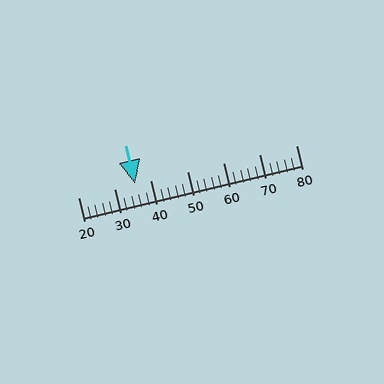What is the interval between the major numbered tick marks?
The major tick marks are spaced 10 units apart.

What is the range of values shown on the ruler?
The ruler shows values from 20 to 80.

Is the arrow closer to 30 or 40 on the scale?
The arrow is closer to 40.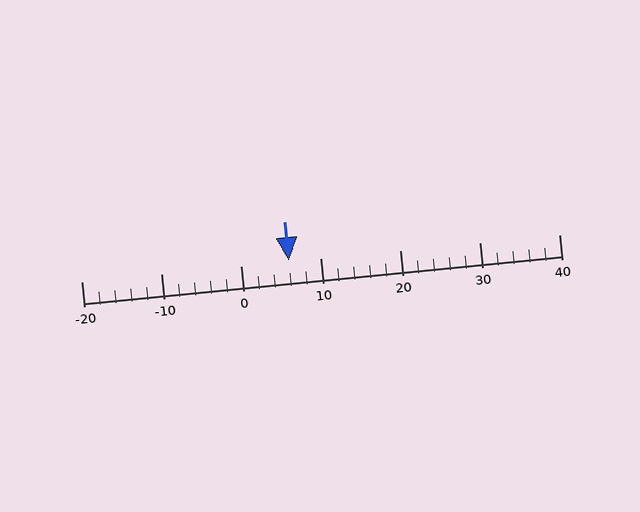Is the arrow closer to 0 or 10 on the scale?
The arrow is closer to 10.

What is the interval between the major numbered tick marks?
The major tick marks are spaced 10 units apart.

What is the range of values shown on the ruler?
The ruler shows values from -20 to 40.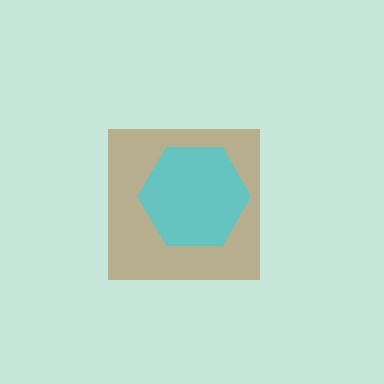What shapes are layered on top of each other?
The layered shapes are: a brown square, a cyan hexagon.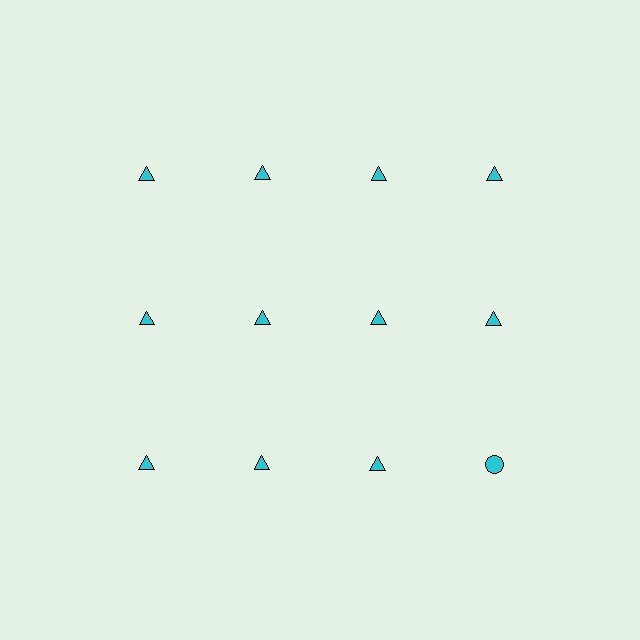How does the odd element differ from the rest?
It has a different shape: circle instead of triangle.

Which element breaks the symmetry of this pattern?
The cyan circle in the third row, second from right column breaks the symmetry. All other shapes are cyan triangles.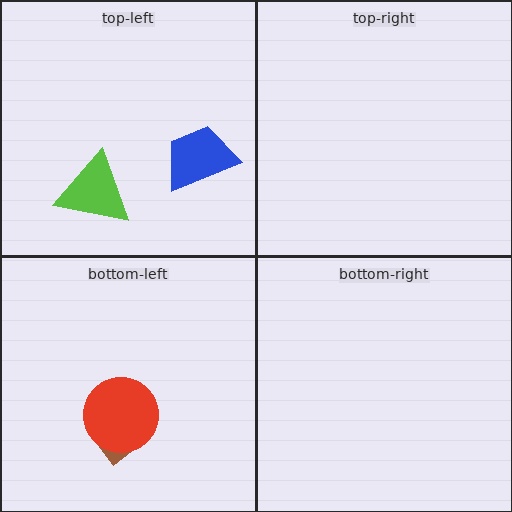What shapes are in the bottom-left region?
The brown diamond, the red circle.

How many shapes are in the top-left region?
2.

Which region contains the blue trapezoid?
The top-left region.